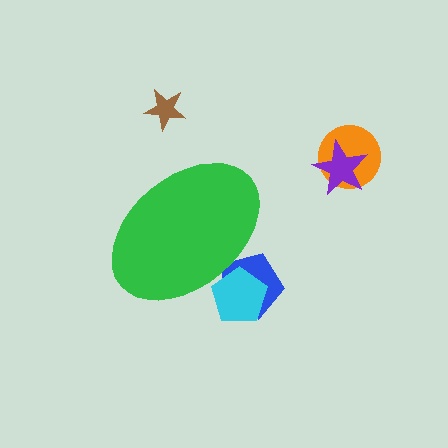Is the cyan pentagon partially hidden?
Yes, the cyan pentagon is partially hidden behind the green ellipse.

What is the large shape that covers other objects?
A green ellipse.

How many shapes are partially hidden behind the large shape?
2 shapes are partially hidden.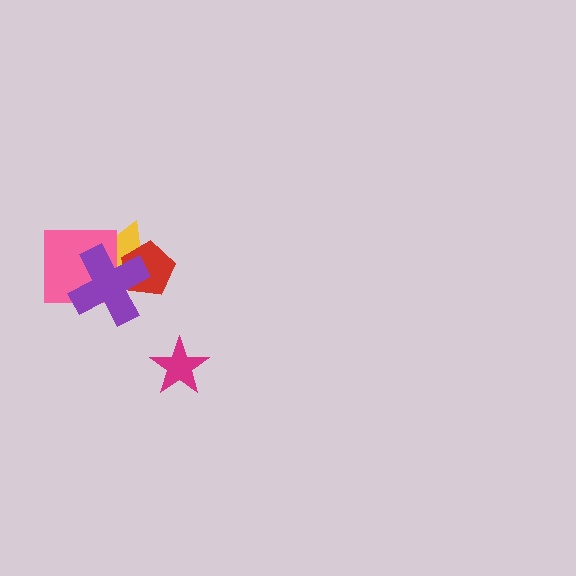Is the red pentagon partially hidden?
Yes, it is partially covered by another shape.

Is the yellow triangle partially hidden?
Yes, it is partially covered by another shape.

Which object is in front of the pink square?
The purple cross is in front of the pink square.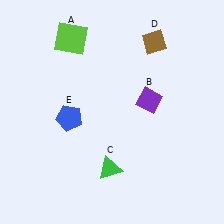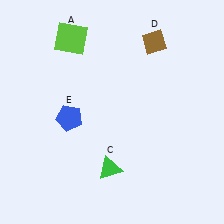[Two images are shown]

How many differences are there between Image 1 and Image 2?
There is 1 difference between the two images.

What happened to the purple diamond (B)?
The purple diamond (B) was removed in Image 2. It was in the top-right area of Image 1.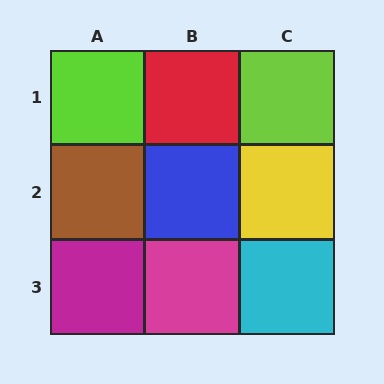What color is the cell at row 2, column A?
Brown.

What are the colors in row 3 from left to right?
Magenta, magenta, cyan.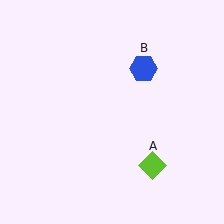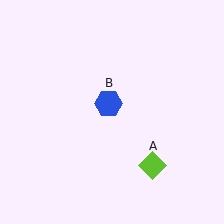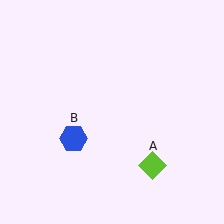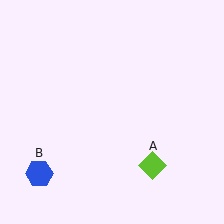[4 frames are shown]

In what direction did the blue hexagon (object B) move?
The blue hexagon (object B) moved down and to the left.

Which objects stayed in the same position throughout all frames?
Lime diamond (object A) remained stationary.